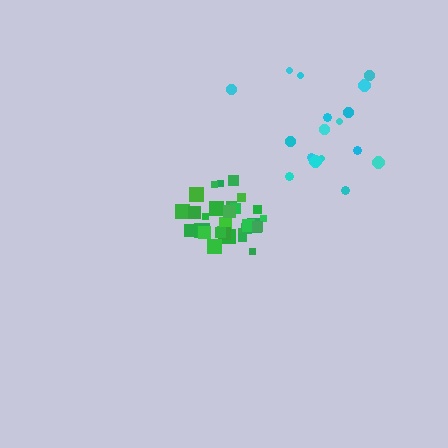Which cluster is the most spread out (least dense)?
Cyan.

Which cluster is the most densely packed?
Green.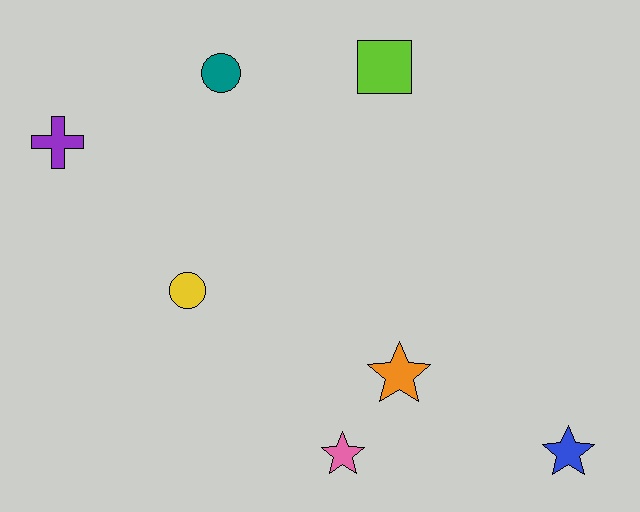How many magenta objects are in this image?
There are no magenta objects.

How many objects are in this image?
There are 7 objects.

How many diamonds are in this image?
There are no diamonds.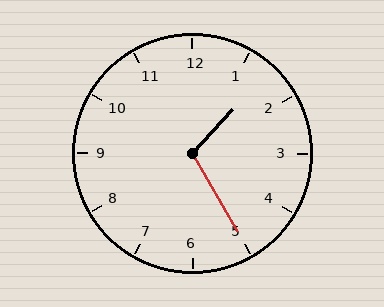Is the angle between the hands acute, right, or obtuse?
It is obtuse.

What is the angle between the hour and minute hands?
Approximately 108 degrees.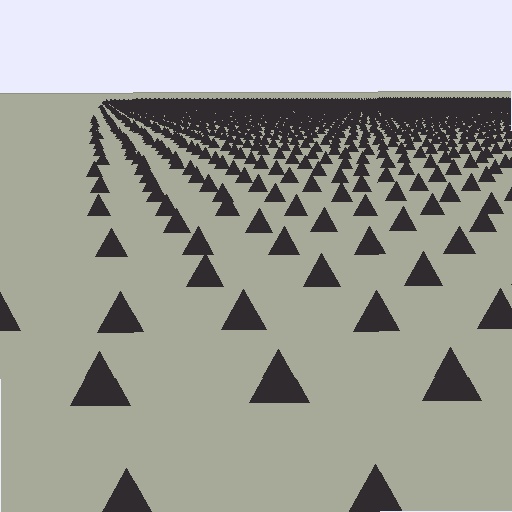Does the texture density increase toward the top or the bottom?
Density increases toward the top.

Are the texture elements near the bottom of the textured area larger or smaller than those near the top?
Larger. Near the bottom, elements are closer to the viewer and appear at a bigger on-screen size.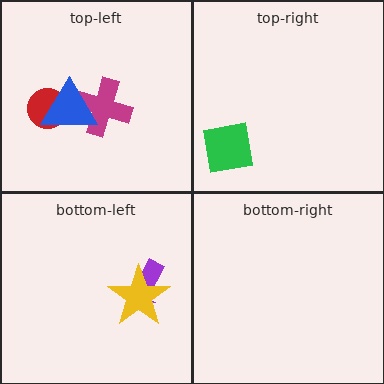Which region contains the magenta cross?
The top-left region.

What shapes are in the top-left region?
The magenta cross, the red circle, the blue triangle.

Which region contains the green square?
The top-right region.